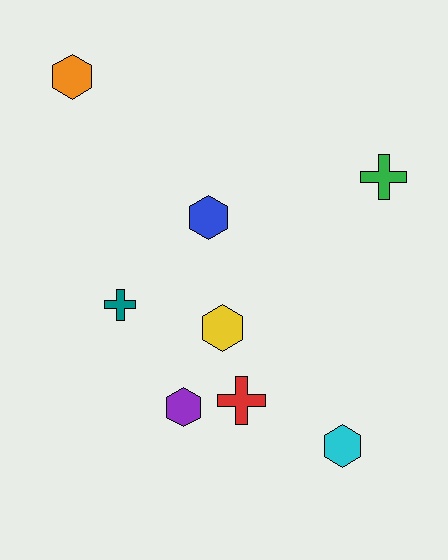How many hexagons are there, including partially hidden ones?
There are 5 hexagons.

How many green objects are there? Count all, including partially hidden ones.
There is 1 green object.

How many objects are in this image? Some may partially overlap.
There are 8 objects.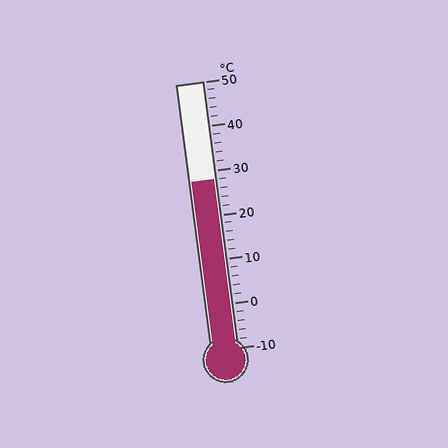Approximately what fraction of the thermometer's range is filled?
The thermometer is filled to approximately 65% of its range.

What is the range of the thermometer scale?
The thermometer scale ranges from -10°C to 50°C.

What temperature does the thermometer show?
The thermometer shows approximately 28°C.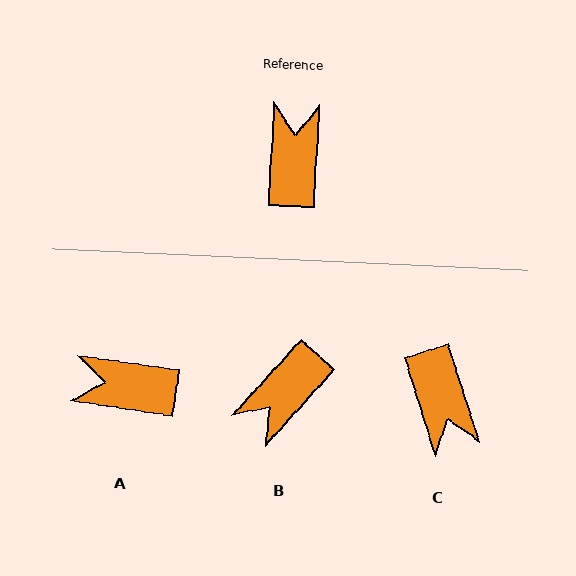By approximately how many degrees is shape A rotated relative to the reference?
Approximately 85 degrees counter-clockwise.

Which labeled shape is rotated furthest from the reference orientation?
C, about 159 degrees away.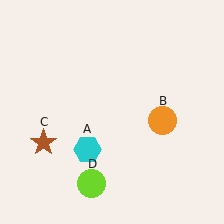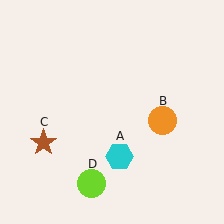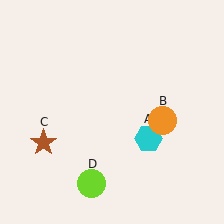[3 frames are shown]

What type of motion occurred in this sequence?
The cyan hexagon (object A) rotated counterclockwise around the center of the scene.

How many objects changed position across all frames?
1 object changed position: cyan hexagon (object A).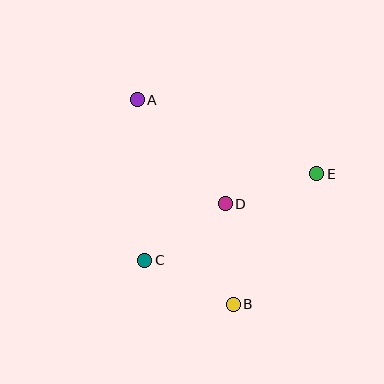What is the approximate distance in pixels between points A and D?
The distance between A and D is approximately 136 pixels.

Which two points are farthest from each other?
Points A and B are farthest from each other.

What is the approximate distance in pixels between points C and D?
The distance between C and D is approximately 98 pixels.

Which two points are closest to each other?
Points D and E are closest to each other.